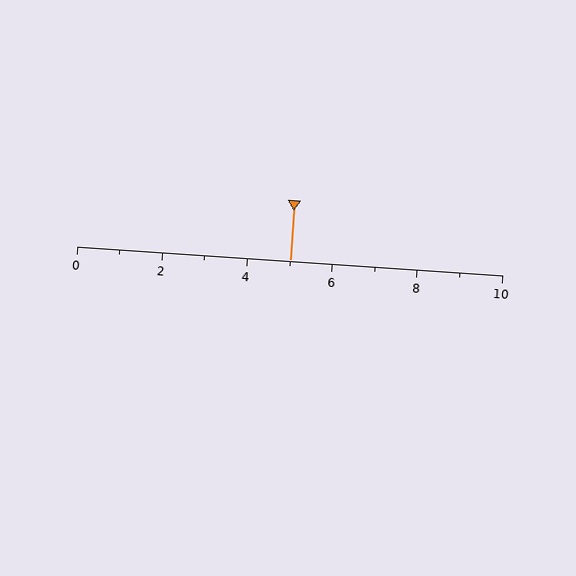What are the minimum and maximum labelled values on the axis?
The axis runs from 0 to 10.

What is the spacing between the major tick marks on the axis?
The major ticks are spaced 2 apart.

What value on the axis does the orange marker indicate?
The marker indicates approximately 5.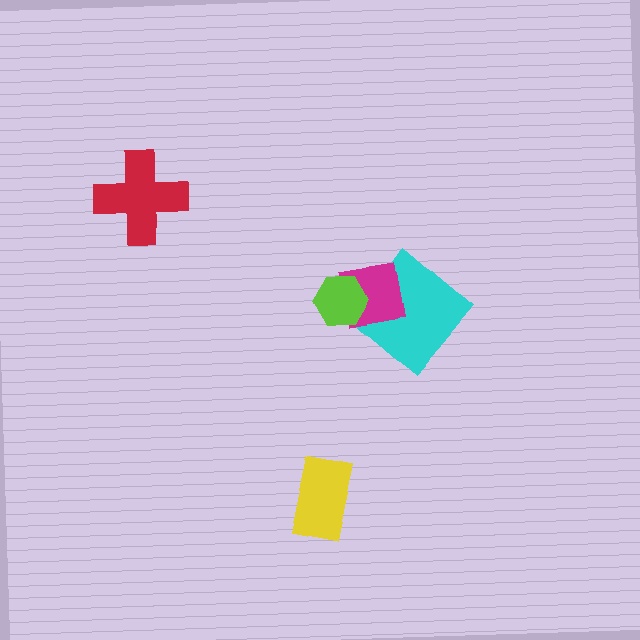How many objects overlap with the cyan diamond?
1 object overlaps with the cyan diamond.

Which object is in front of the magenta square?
The lime hexagon is in front of the magenta square.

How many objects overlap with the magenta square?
2 objects overlap with the magenta square.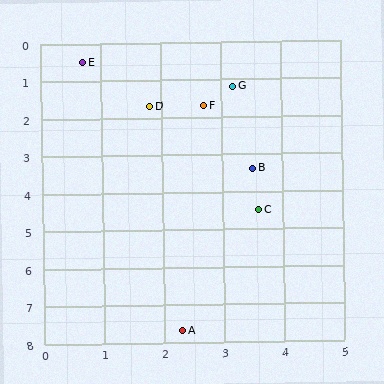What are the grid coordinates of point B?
Point B is at approximately (3.5, 3.4).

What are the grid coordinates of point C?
Point C is at approximately (3.6, 4.5).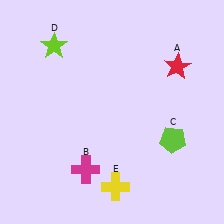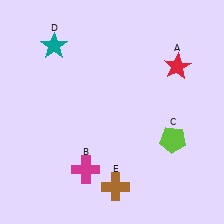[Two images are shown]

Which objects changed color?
D changed from lime to teal. E changed from yellow to brown.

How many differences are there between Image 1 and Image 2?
There are 2 differences between the two images.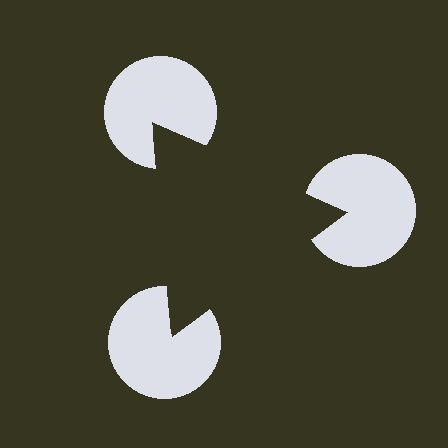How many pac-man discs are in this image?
There are 3 — one at each vertex of the illusory triangle.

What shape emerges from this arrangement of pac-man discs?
An illusory triangle — its edges are inferred from the aligned wedge cuts in the pac-man discs, not physically drawn.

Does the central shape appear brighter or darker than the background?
It typically appears slightly darker than the background, even though no actual brightness change is drawn.